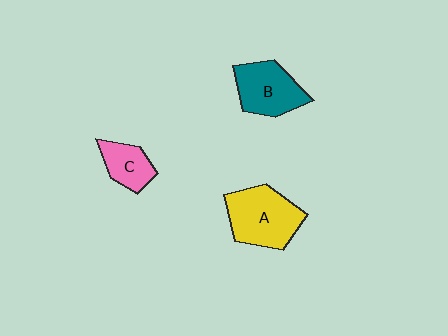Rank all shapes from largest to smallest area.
From largest to smallest: A (yellow), B (teal), C (pink).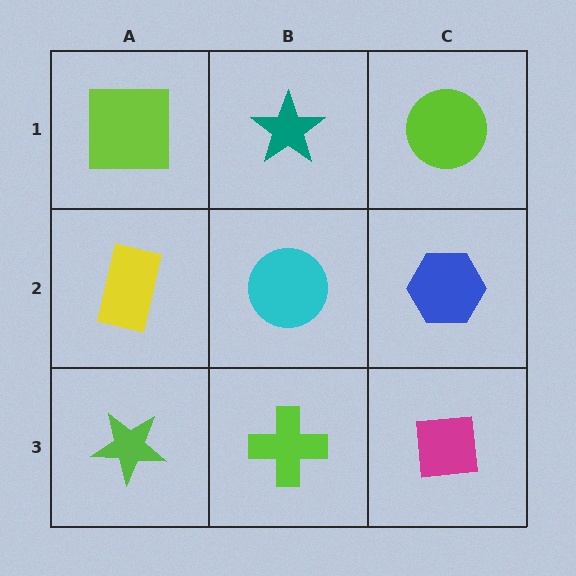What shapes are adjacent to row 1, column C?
A blue hexagon (row 2, column C), a teal star (row 1, column B).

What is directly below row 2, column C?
A magenta square.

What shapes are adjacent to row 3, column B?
A cyan circle (row 2, column B), a lime star (row 3, column A), a magenta square (row 3, column C).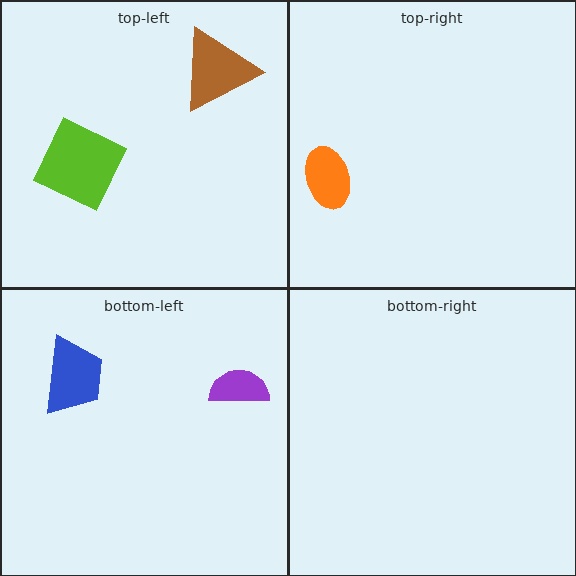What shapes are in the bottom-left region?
The purple semicircle, the blue trapezoid.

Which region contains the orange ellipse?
The top-right region.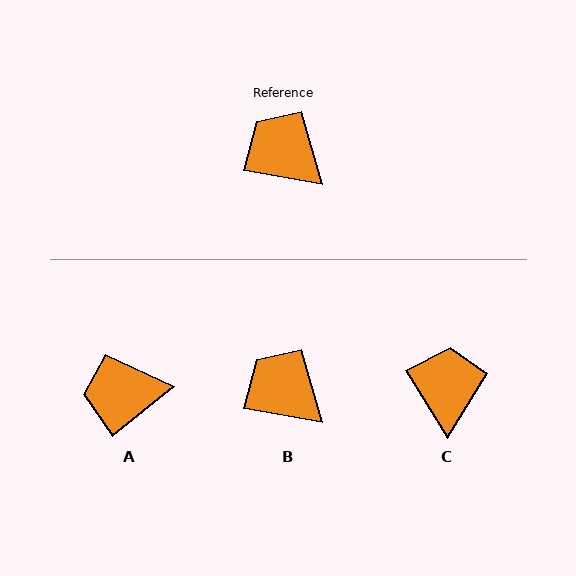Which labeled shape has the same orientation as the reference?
B.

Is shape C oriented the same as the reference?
No, it is off by about 48 degrees.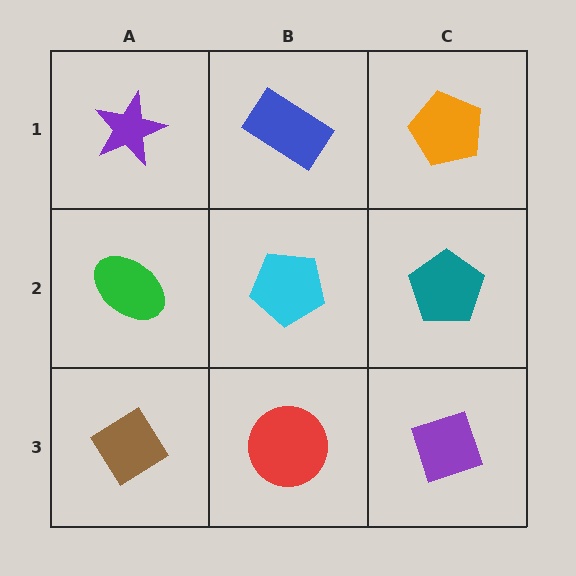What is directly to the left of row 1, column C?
A blue rectangle.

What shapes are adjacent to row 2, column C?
An orange pentagon (row 1, column C), a purple diamond (row 3, column C), a cyan pentagon (row 2, column B).